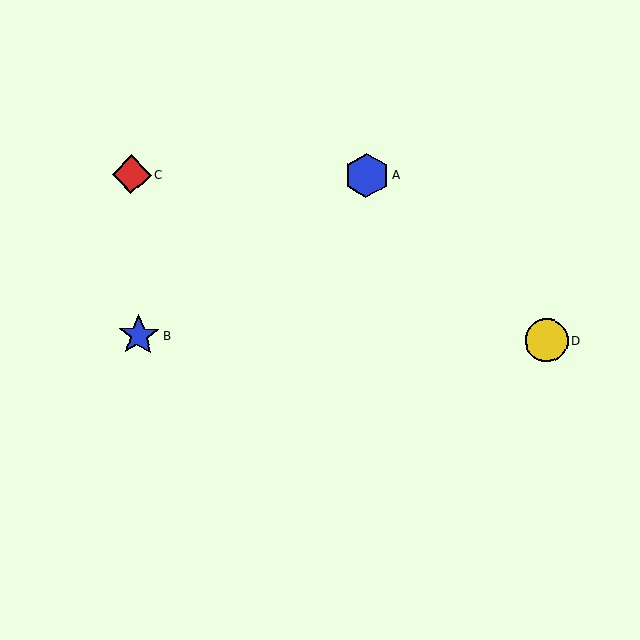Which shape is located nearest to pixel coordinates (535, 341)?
The yellow circle (labeled D) at (546, 340) is nearest to that location.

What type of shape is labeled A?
Shape A is a blue hexagon.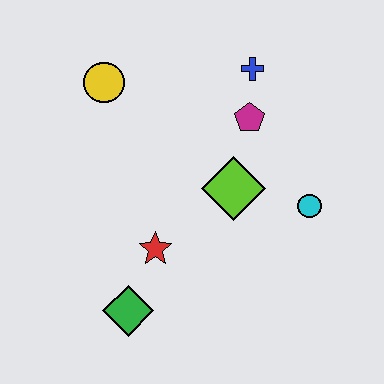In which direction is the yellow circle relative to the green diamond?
The yellow circle is above the green diamond.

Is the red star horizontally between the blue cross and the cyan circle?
No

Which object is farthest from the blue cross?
The green diamond is farthest from the blue cross.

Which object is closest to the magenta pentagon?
The blue cross is closest to the magenta pentagon.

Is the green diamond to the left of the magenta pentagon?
Yes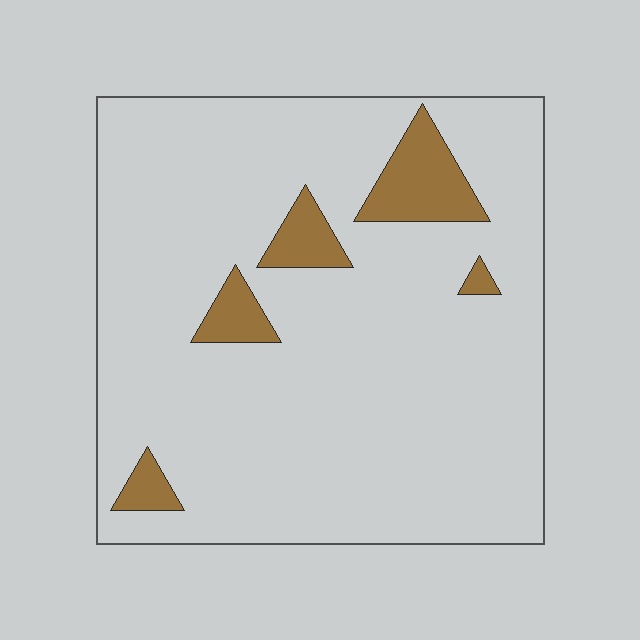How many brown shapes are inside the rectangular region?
5.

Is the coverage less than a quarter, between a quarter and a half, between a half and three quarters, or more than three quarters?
Less than a quarter.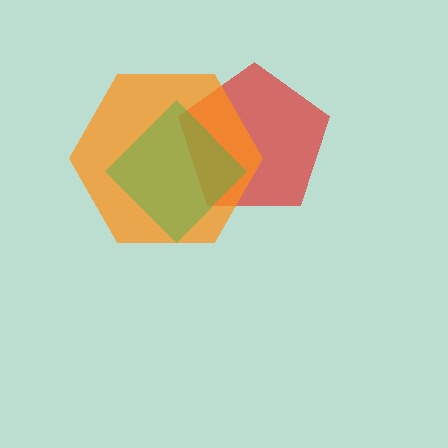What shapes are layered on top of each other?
The layered shapes are: a red pentagon, an orange hexagon, a green diamond.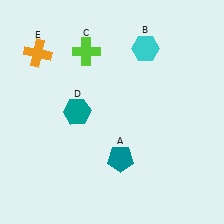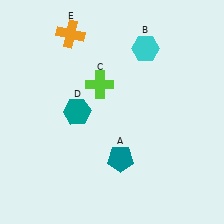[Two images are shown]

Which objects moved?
The objects that moved are: the lime cross (C), the orange cross (E).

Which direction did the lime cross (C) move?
The lime cross (C) moved down.